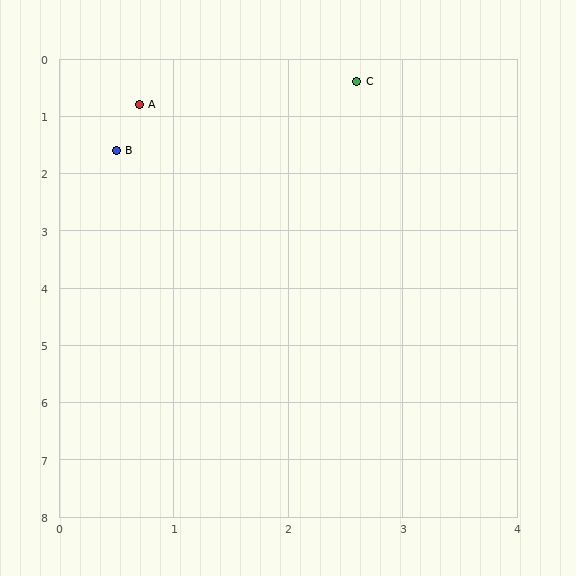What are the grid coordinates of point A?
Point A is at approximately (0.7, 0.8).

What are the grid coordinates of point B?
Point B is at approximately (0.5, 1.6).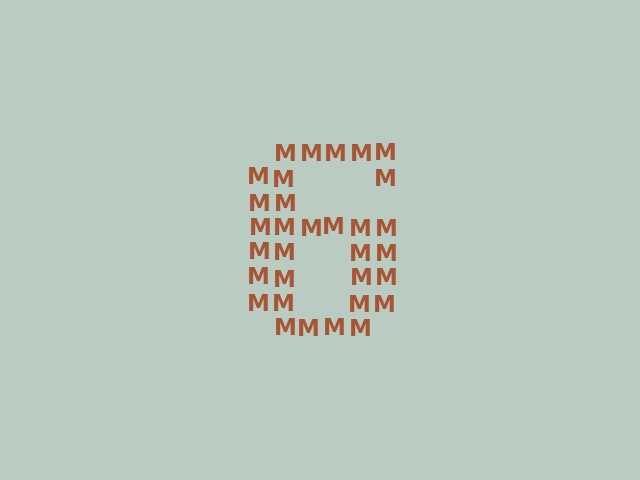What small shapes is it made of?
It is made of small letter M's.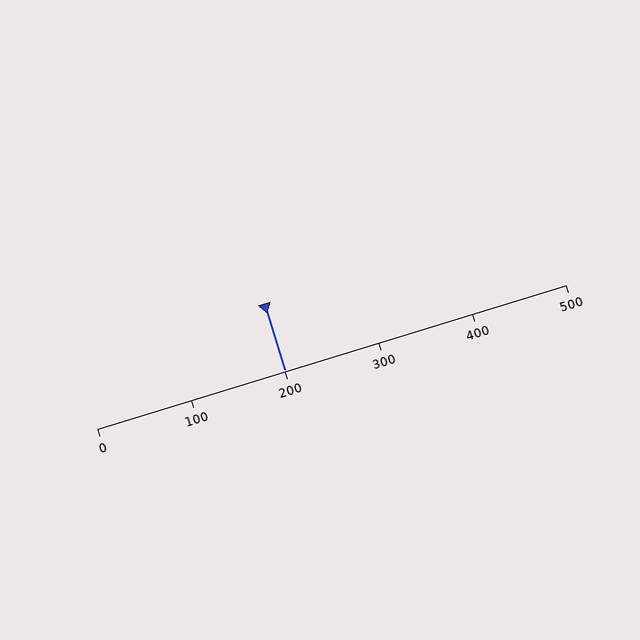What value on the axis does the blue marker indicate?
The marker indicates approximately 200.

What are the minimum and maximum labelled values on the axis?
The axis runs from 0 to 500.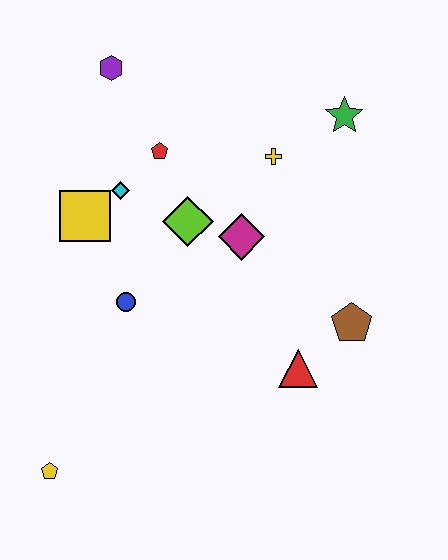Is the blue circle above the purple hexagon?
No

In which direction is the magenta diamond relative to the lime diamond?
The magenta diamond is to the right of the lime diamond.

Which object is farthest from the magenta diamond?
The yellow pentagon is farthest from the magenta diamond.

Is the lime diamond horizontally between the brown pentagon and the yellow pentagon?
Yes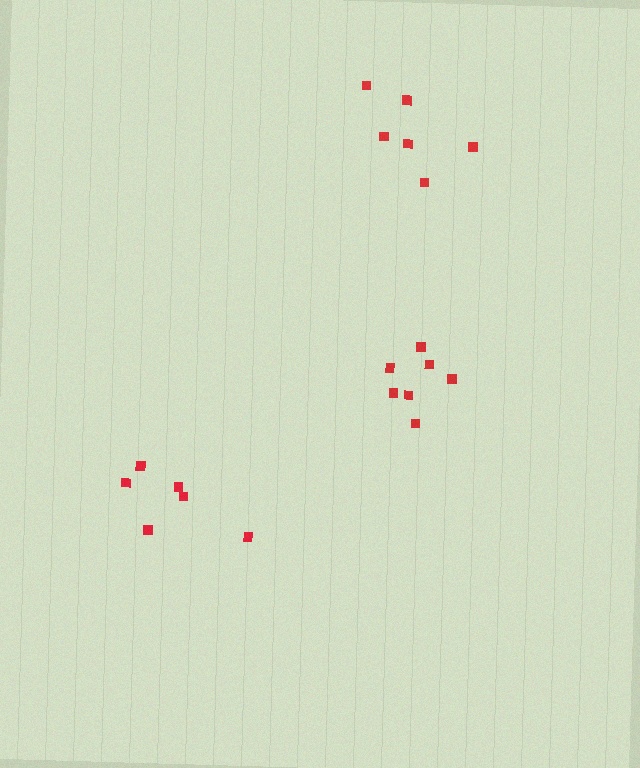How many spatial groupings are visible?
There are 3 spatial groupings.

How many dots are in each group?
Group 1: 6 dots, Group 2: 6 dots, Group 3: 7 dots (19 total).